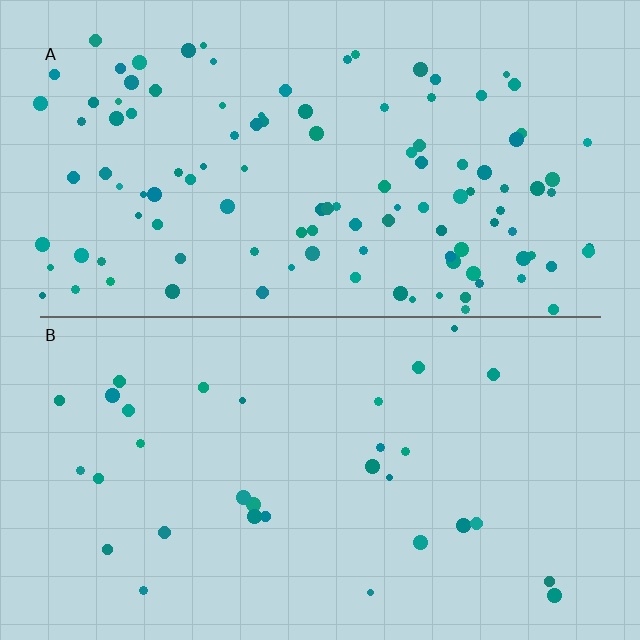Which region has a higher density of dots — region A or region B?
A (the top).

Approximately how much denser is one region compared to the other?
Approximately 3.6× — region A over region B.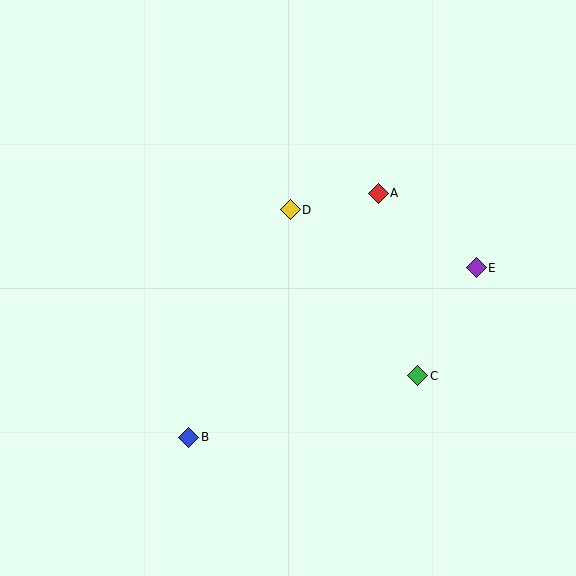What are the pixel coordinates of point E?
Point E is at (476, 268).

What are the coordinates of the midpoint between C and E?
The midpoint between C and E is at (447, 322).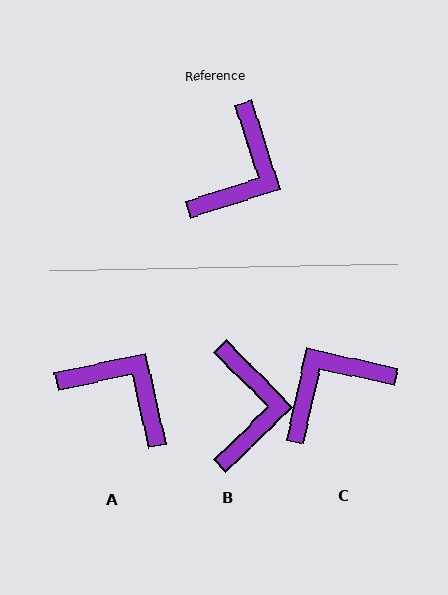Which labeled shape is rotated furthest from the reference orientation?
C, about 150 degrees away.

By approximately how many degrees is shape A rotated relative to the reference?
Approximately 85 degrees counter-clockwise.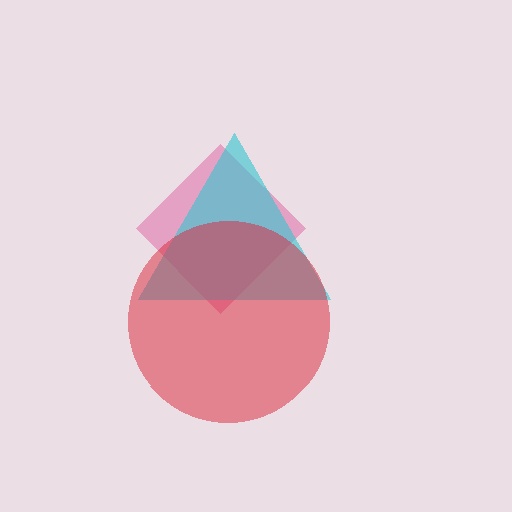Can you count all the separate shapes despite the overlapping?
Yes, there are 3 separate shapes.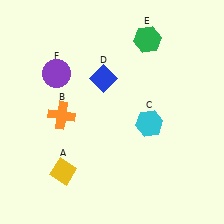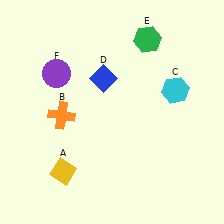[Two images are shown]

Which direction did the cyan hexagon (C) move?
The cyan hexagon (C) moved up.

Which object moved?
The cyan hexagon (C) moved up.